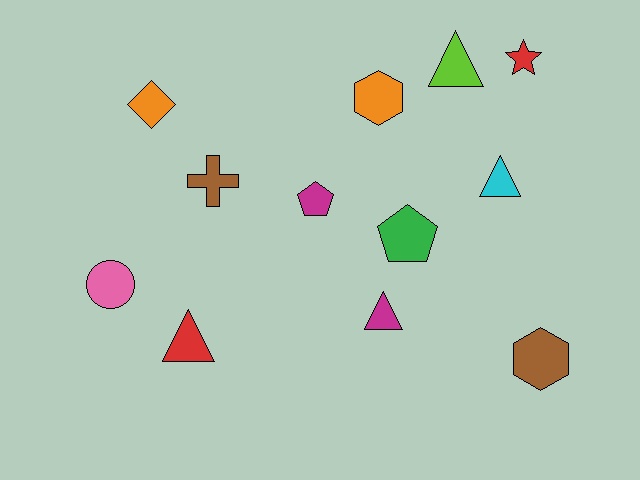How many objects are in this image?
There are 12 objects.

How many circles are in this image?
There is 1 circle.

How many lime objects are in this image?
There is 1 lime object.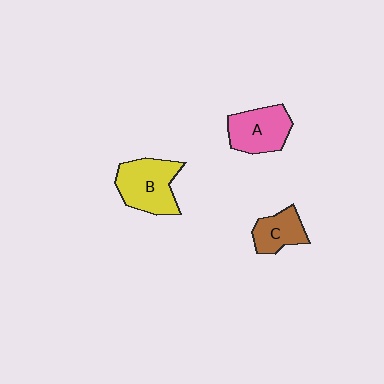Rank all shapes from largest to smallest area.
From largest to smallest: B (yellow), A (pink), C (brown).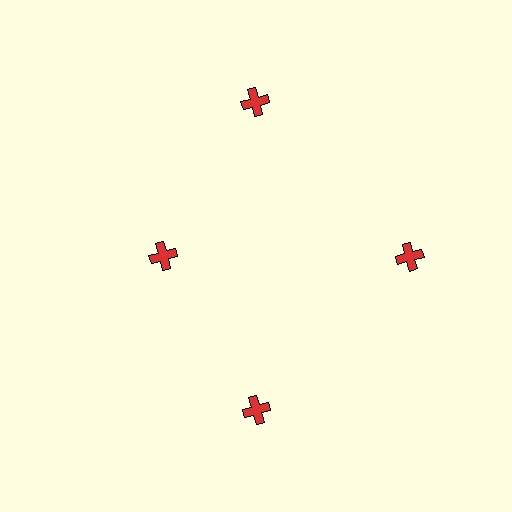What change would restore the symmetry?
The symmetry would be restored by moving it outward, back onto the ring so that all 4 crosses sit at equal angles and equal distance from the center.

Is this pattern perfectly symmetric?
No. The 4 red crosses are arranged in a ring, but one element near the 9 o'clock position is pulled inward toward the center, breaking the 4-fold rotational symmetry.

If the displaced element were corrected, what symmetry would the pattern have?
It would have 4-fold rotational symmetry — the pattern would map onto itself every 90 degrees.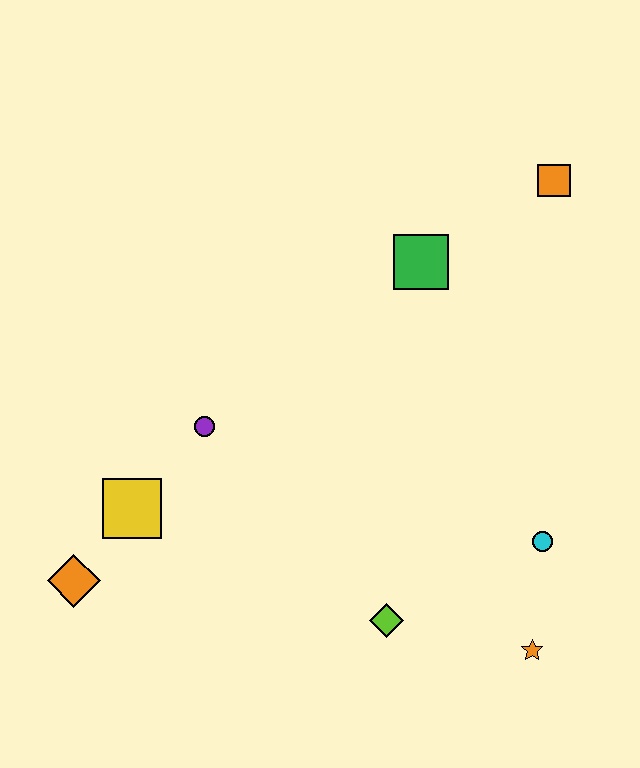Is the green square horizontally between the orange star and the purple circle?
Yes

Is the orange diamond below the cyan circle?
Yes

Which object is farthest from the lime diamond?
The orange square is farthest from the lime diamond.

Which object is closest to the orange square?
The green square is closest to the orange square.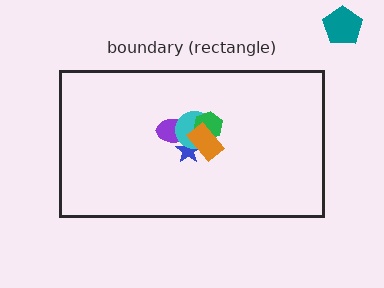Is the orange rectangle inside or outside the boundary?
Inside.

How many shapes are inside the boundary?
5 inside, 1 outside.